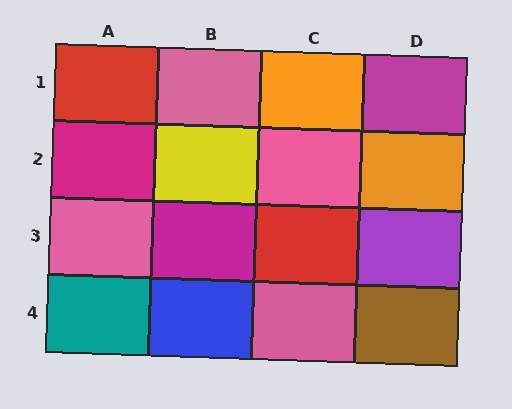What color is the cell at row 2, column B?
Yellow.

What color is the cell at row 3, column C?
Red.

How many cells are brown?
1 cell is brown.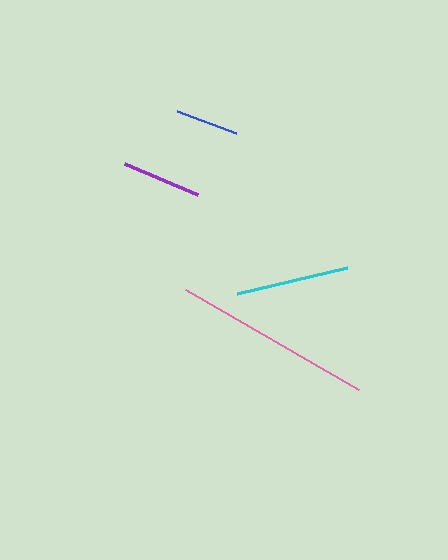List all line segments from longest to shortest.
From longest to shortest: pink, cyan, purple, blue.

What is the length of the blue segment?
The blue segment is approximately 63 pixels long.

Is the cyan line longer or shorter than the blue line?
The cyan line is longer than the blue line.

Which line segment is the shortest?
The blue line is the shortest at approximately 63 pixels.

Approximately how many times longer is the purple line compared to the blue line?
The purple line is approximately 1.3 times the length of the blue line.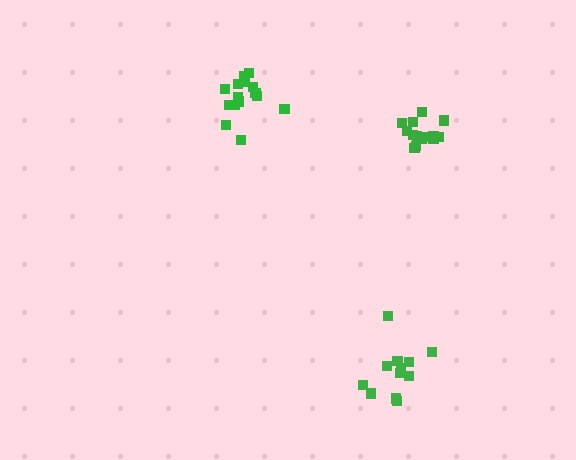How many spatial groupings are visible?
There are 3 spatial groupings.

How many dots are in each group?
Group 1: 12 dots, Group 2: 14 dots, Group 3: 15 dots (41 total).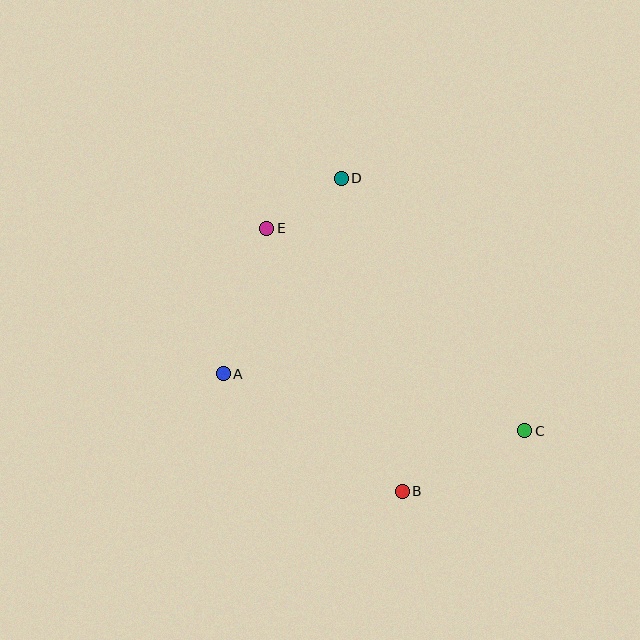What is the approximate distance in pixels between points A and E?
The distance between A and E is approximately 152 pixels.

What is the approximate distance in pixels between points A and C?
The distance between A and C is approximately 307 pixels.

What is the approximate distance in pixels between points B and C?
The distance between B and C is approximately 136 pixels.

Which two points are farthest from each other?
Points C and E are farthest from each other.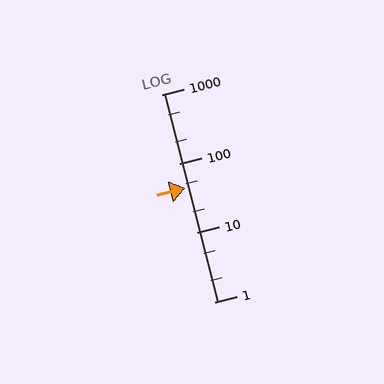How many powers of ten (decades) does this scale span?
The scale spans 3 decades, from 1 to 1000.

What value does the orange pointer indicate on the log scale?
The pointer indicates approximately 45.